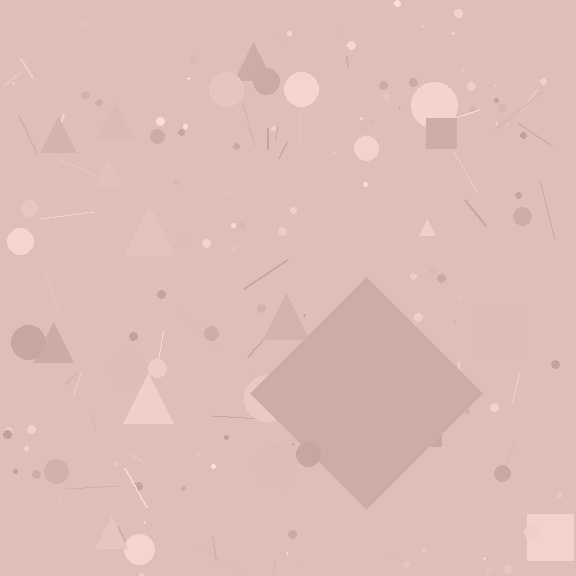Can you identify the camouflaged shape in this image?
The camouflaged shape is a diamond.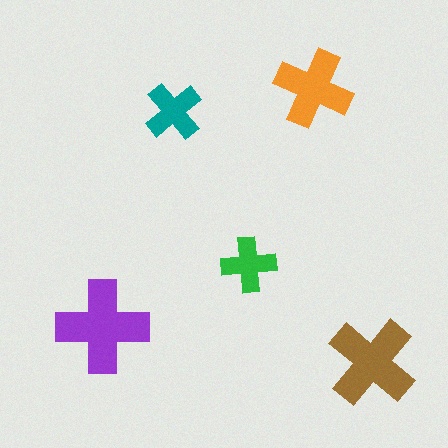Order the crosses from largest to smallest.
the purple one, the brown one, the orange one, the teal one, the green one.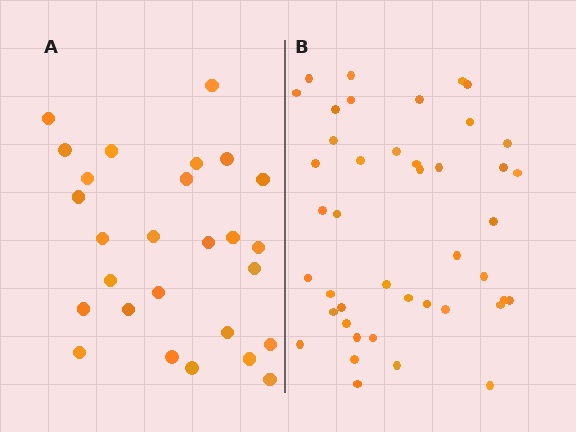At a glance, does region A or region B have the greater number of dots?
Region B (the right region) has more dots.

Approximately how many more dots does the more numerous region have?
Region B has approximately 15 more dots than region A.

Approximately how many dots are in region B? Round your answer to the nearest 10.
About 40 dots. (The exact count is 43, which rounds to 40.)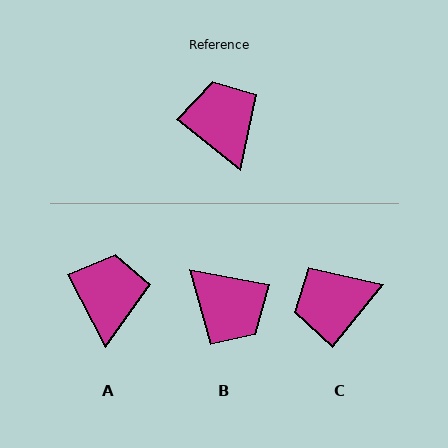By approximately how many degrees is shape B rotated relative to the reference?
Approximately 152 degrees clockwise.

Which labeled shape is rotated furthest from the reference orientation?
B, about 152 degrees away.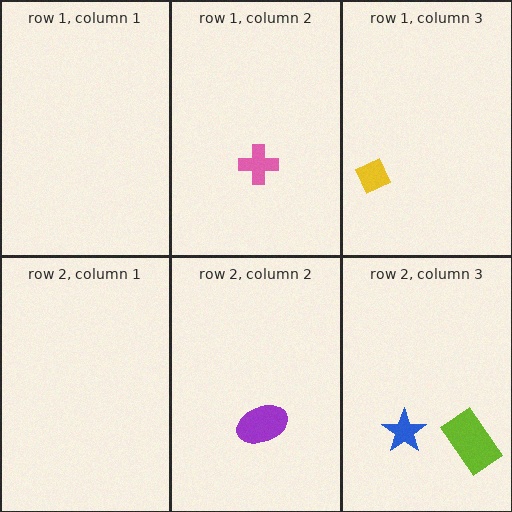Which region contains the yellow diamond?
The row 1, column 3 region.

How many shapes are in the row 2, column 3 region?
2.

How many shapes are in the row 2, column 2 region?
1.